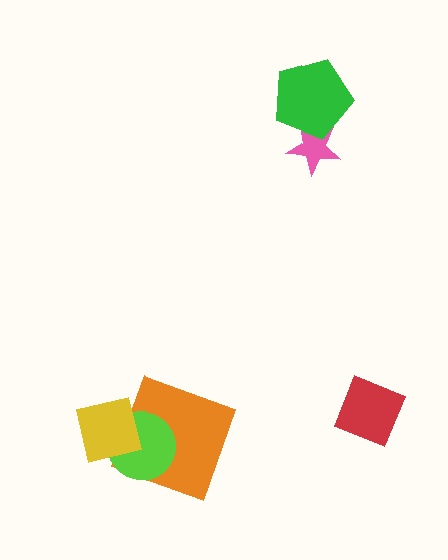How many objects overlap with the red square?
0 objects overlap with the red square.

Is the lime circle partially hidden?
Yes, it is partially covered by another shape.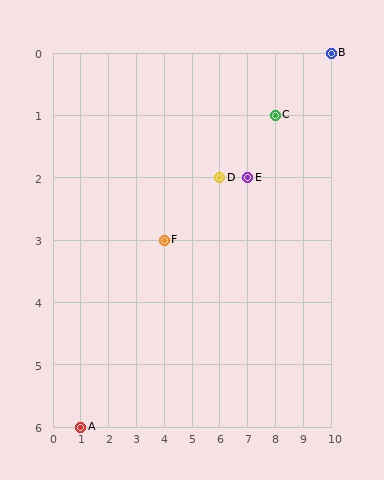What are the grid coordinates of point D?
Point D is at grid coordinates (6, 2).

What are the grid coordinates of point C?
Point C is at grid coordinates (8, 1).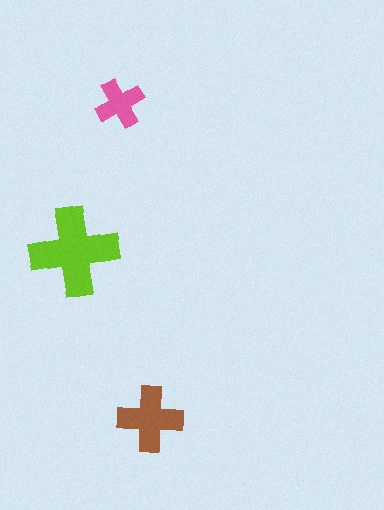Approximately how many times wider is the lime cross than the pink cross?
About 2 times wider.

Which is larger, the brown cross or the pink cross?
The brown one.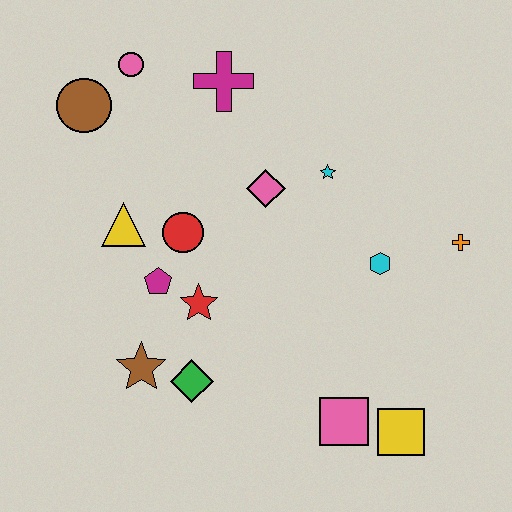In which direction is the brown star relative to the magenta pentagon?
The brown star is below the magenta pentagon.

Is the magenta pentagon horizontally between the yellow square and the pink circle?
Yes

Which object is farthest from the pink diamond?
The yellow square is farthest from the pink diamond.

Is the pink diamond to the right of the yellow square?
No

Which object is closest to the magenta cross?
The pink circle is closest to the magenta cross.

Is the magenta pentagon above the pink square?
Yes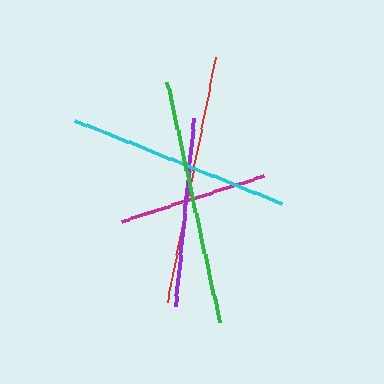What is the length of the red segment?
The red segment is approximately 248 pixels long.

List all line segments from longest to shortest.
From longest to shortest: red, green, cyan, purple, magenta.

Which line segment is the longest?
The red line is the longest at approximately 248 pixels.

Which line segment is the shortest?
The magenta line is the shortest at approximately 149 pixels.